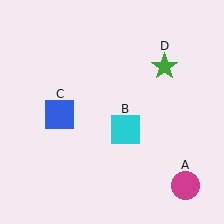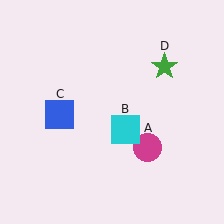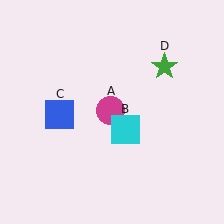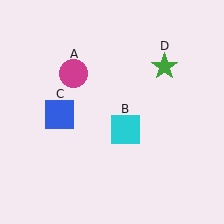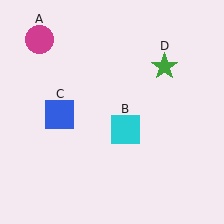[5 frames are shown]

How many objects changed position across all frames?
1 object changed position: magenta circle (object A).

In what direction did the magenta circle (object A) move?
The magenta circle (object A) moved up and to the left.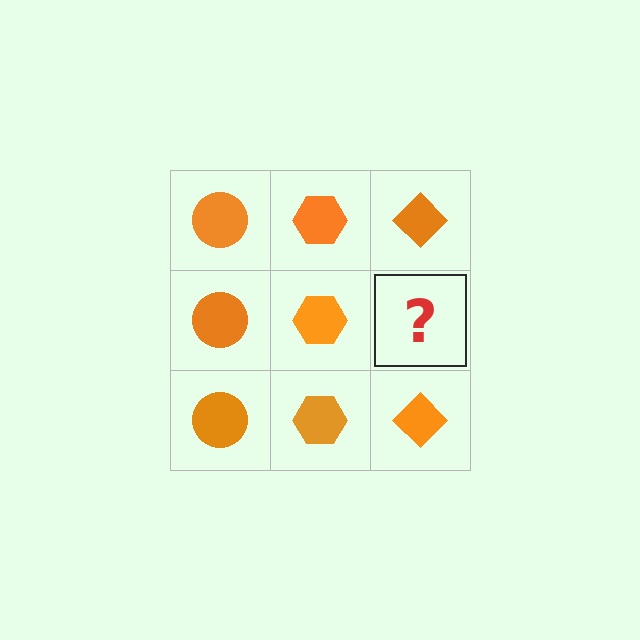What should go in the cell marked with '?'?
The missing cell should contain an orange diamond.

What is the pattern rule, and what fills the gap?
The rule is that each column has a consistent shape. The gap should be filled with an orange diamond.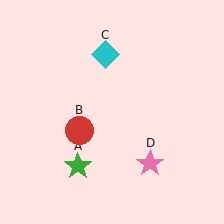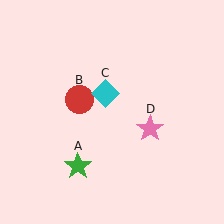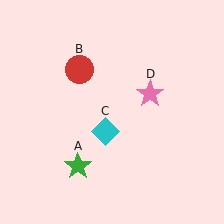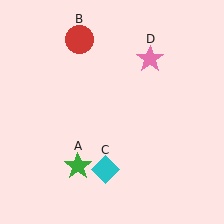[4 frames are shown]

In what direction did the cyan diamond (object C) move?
The cyan diamond (object C) moved down.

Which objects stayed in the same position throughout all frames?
Green star (object A) remained stationary.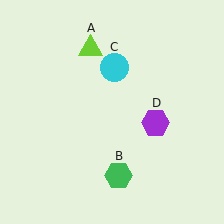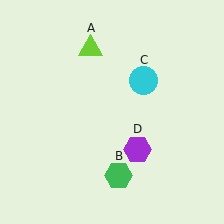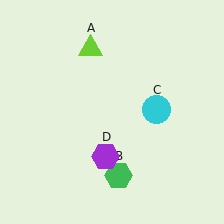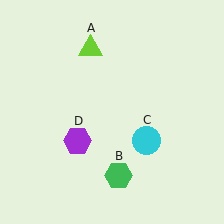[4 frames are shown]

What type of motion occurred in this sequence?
The cyan circle (object C), purple hexagon (object D) rotated clockwise around the center of the scene.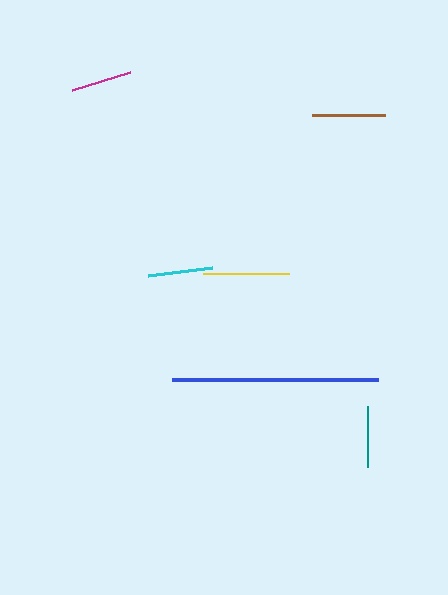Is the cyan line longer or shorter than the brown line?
The brown line is longer than the cyan line.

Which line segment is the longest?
The blue line is the longest at approximately 205 pixels.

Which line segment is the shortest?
The magenta line is the shortest at approximately 61 pixels.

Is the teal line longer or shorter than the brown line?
The brown line is longer than the teal line.